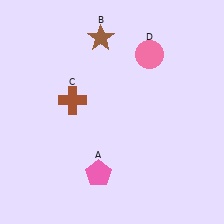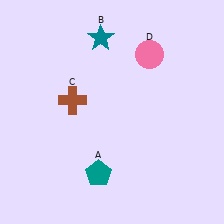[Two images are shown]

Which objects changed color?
A changed from pink to teal. B changed from brown to teal.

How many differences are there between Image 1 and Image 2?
There are 2 differences between the two images.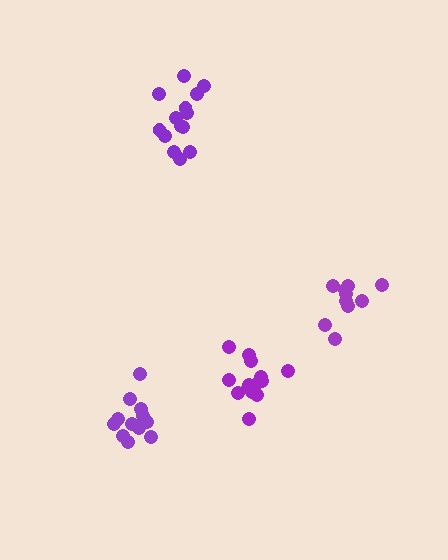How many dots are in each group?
Group 1: 10 dots, Group 2: 12 dots, Group 3: 15 dots, Group 4: 15 dots (52 total).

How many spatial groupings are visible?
There are 4 spatial groupings.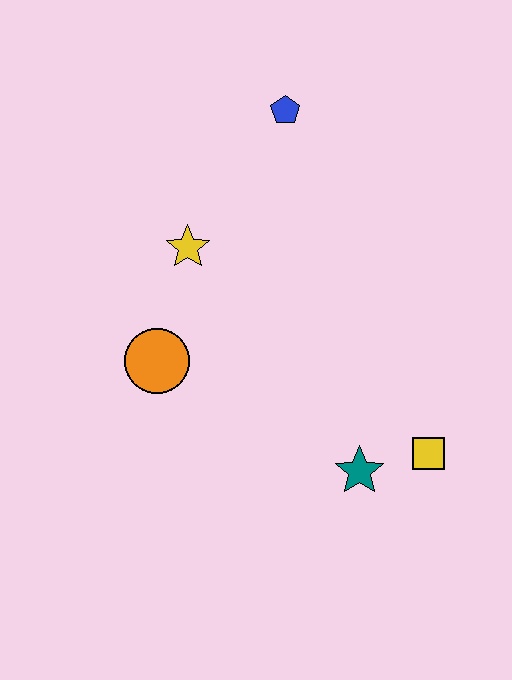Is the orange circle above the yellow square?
Yes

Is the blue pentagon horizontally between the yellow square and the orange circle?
Yes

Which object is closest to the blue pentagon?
The yellow star is closest to the blue pentagon.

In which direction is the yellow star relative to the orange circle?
The yellow star is above the orange circle.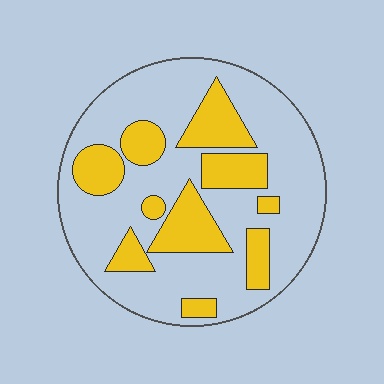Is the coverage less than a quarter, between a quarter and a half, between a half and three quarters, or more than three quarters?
Between a quarter and a half.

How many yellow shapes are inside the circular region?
10.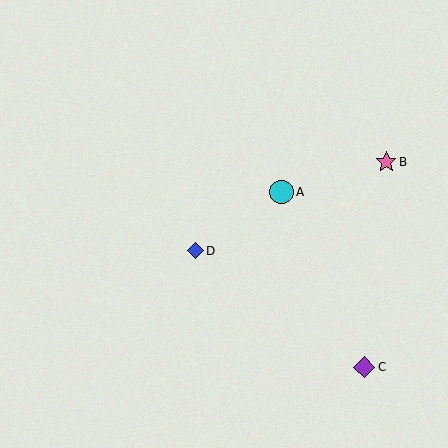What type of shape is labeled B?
Shape B is a pink star.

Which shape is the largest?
The cyan circle (labeled A) is the largest.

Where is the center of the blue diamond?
The center of the blue diamond is at (195, 251).